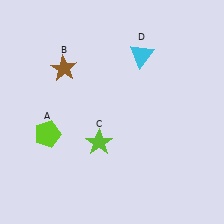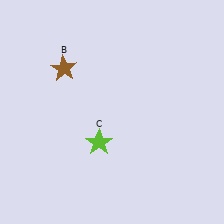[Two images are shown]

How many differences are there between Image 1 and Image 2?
There are 2 differences between the two images.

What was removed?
The lime pentagon (A), the cyan triangle (D) were removed in Image 2.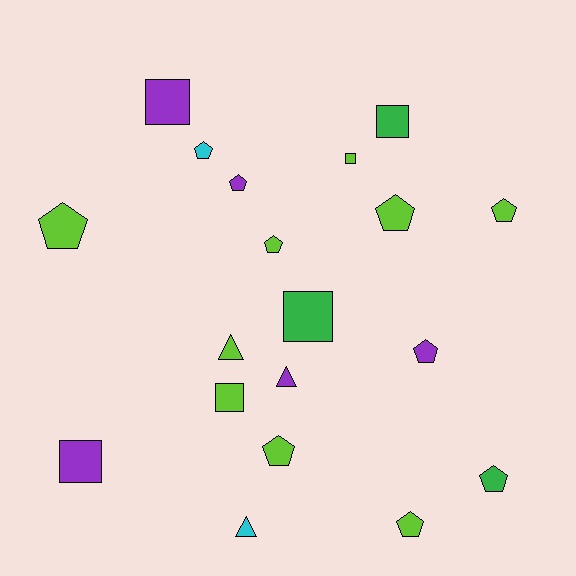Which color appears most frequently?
Lime, with 9 objects.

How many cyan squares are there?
There are no cyan squares.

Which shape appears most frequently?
Pentagon, with 10 objects.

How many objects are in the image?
There are 19 objects.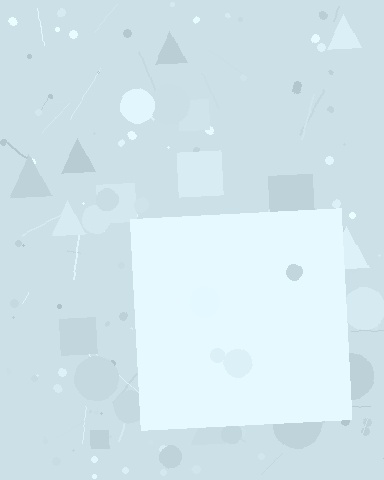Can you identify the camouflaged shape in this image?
The camouflaged shape is a square.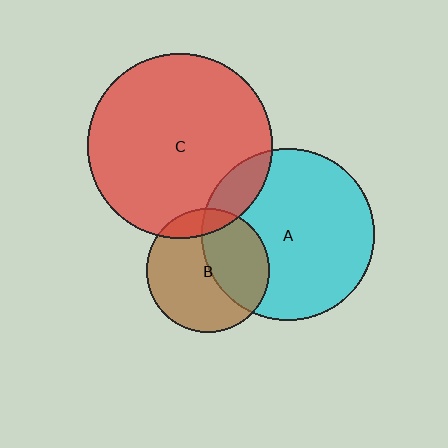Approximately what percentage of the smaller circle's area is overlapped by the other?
Approximately 15%.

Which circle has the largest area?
Circle C (red).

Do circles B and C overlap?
Yes.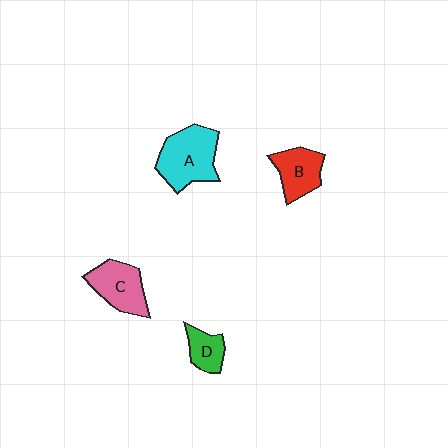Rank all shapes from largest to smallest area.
From largest to smallest: A (cyan), C (pink), B (red), D (green).